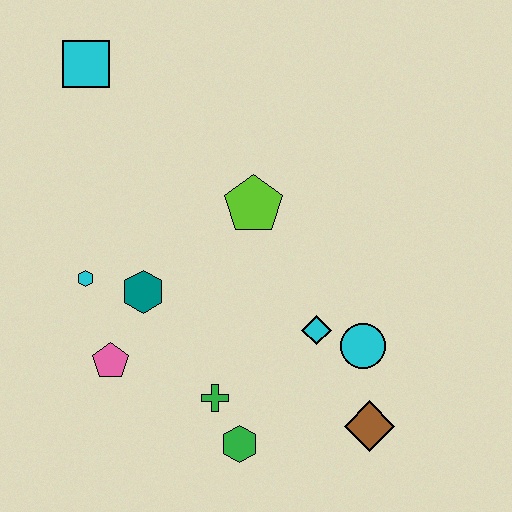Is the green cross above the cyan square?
No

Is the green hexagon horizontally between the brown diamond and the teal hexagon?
Yes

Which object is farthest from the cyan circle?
The cyan square is farthest from the cyan circle.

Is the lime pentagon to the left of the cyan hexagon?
No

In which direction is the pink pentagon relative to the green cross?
The pink pentagon is to the left of the green cross.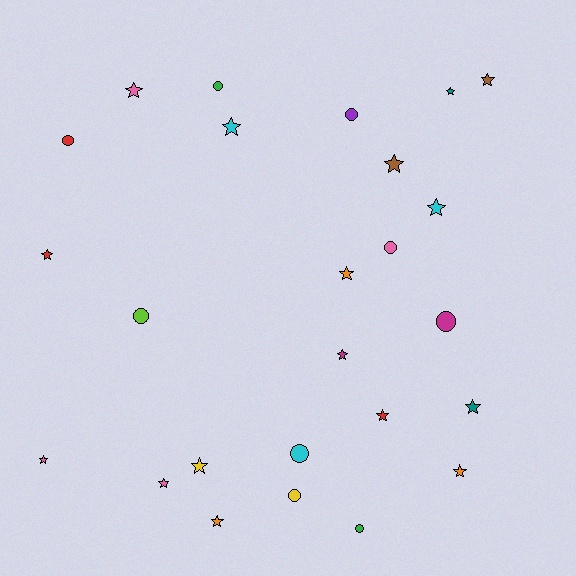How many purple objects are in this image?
There is 1 purple object.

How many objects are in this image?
There are 25 objects.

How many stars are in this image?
There are 16 stars.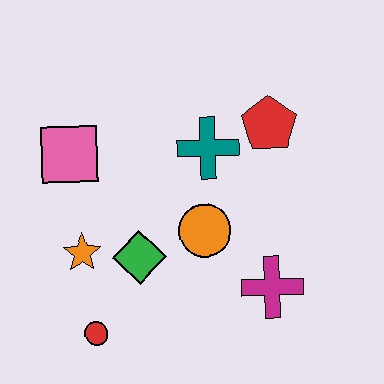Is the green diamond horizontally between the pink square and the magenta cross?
Yes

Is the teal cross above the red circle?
Yes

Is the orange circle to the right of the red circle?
Yes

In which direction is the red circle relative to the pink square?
The red circle is below the pink square.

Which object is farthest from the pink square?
The magenta cross is farthest from the pink square.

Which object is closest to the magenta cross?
The orange circle is closest to the magenta cross.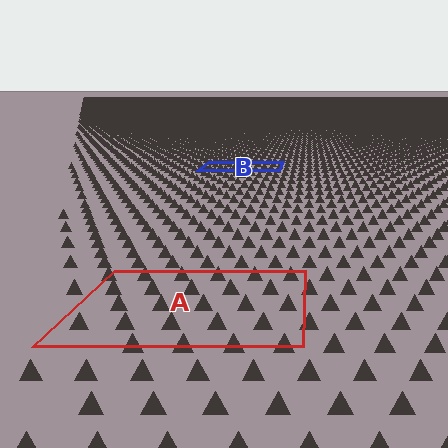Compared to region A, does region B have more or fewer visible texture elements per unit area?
Region B has more texture elements per unit area — they are packed more densely because it is farther away.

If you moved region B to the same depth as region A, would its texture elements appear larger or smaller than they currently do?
They would appear larger. At a closer depth, the same texture elements are projected at a bigger on-screen size.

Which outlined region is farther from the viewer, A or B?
Region B is farther from the viewer — the texture elements inside it appear smaller and more densely packed.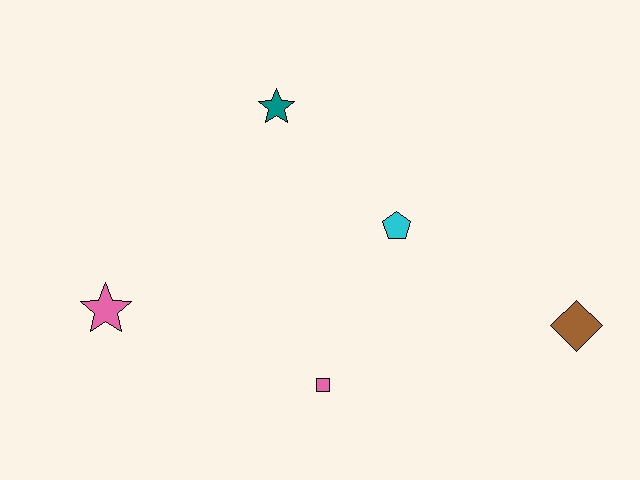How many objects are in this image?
There are 5 objects.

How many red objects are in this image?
There are no red objects.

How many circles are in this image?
There are no circles.